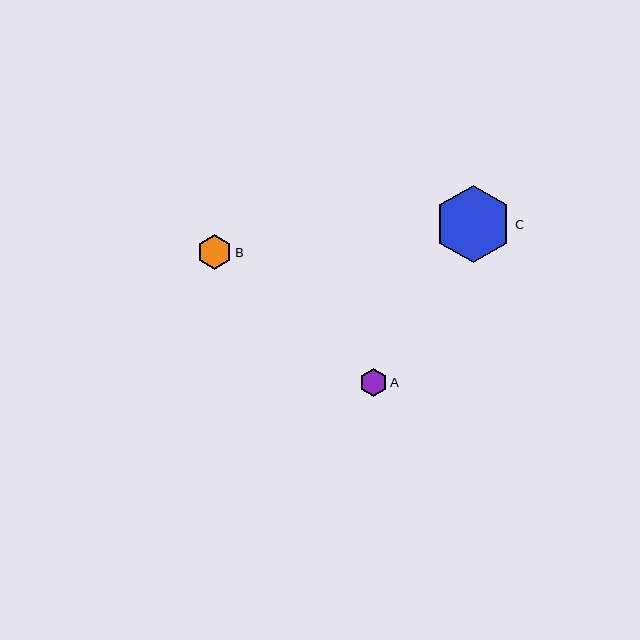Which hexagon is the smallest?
Hexagon A is the smallest with a size of approximately 28 pixels.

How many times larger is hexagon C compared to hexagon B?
Hexagon C is approximately 2.2 times the size of hexagon B.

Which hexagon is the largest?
Hexagon C is the largest with a size of approximately 77 pixels.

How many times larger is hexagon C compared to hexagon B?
Hexagon C is approximately 2.2 times the size of hexagon B.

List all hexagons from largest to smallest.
From largest to smallest: C, B, A.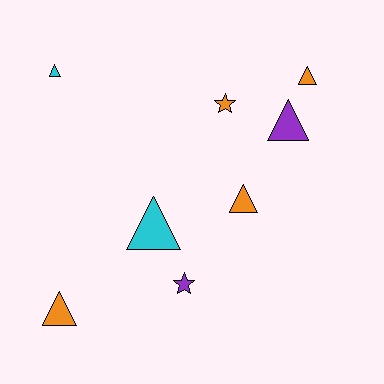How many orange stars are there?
There is 1 orange star.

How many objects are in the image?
There are 8 objects.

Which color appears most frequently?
Orange, with 4 objects.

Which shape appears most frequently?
Triangle, with 6 objects.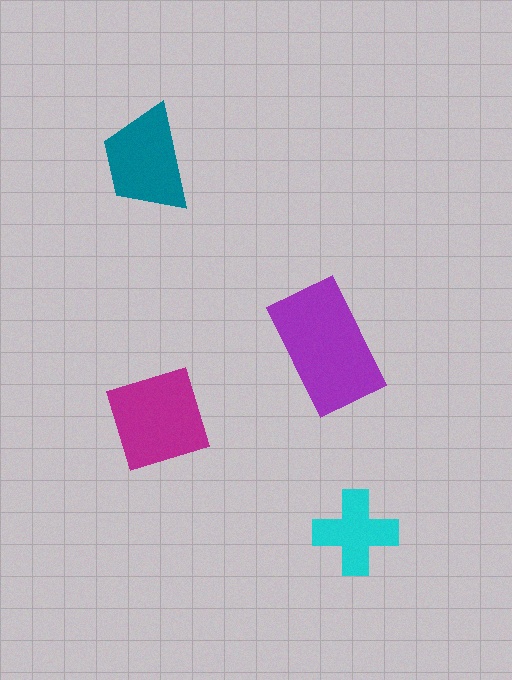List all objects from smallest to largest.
The cyan cross, the teal trapezoid, the magenta diamond, the purple rectangle.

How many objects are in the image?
There are 4 objects in the image.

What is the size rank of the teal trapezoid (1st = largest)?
3rd.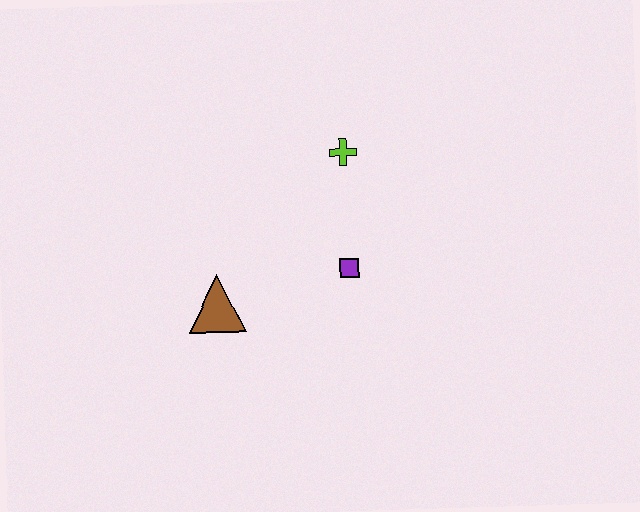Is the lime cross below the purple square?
No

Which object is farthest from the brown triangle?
The lime cross is farthest from the brown triangle.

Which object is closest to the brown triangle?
The purple square is closest to the brown triangle.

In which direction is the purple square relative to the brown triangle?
The purple square is to the right of the brown triangle.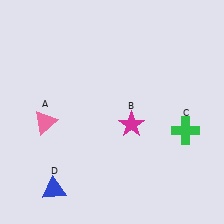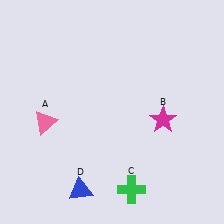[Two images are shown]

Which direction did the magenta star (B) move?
The magenta star (B) moved right.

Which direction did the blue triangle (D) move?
The blue triangle (D) moved right.